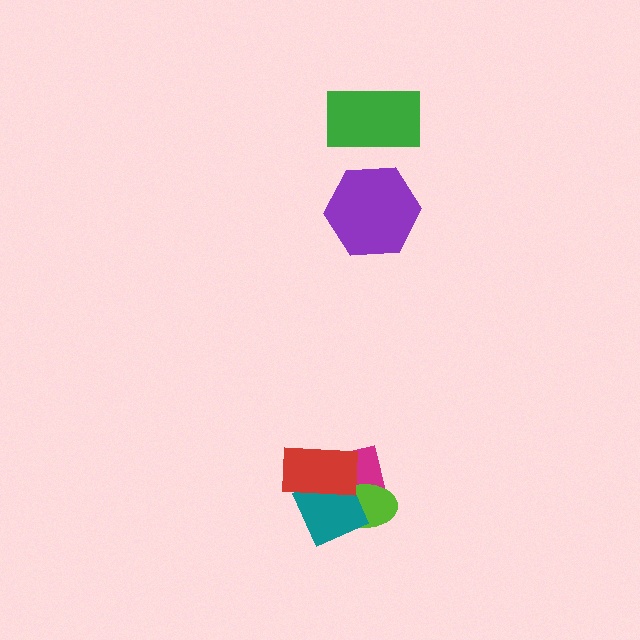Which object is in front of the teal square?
The red rectangle is in front of the teal square.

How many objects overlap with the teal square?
3 objects overlap with the teal square.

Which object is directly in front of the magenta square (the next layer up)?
The lime ellipse is directly in front of the magenta square.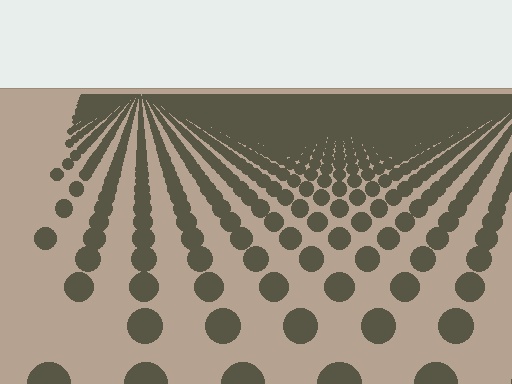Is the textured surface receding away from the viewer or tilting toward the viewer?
The surface is receding away from the viewer. Texture elements get smaller and denser toward the top.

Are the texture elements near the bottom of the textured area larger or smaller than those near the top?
Larger. Near the bottom, elements are closer to the viewer and appear at a bigger on-screen size.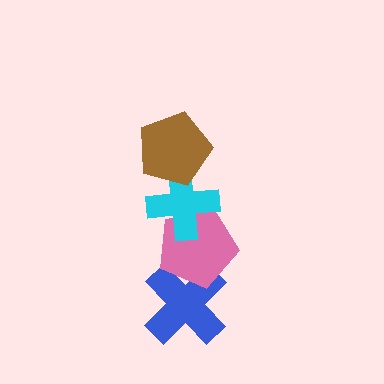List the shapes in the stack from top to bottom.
From top to bottom: the brown pentagon, the cyan cross, the pink pentagon, the blue cross.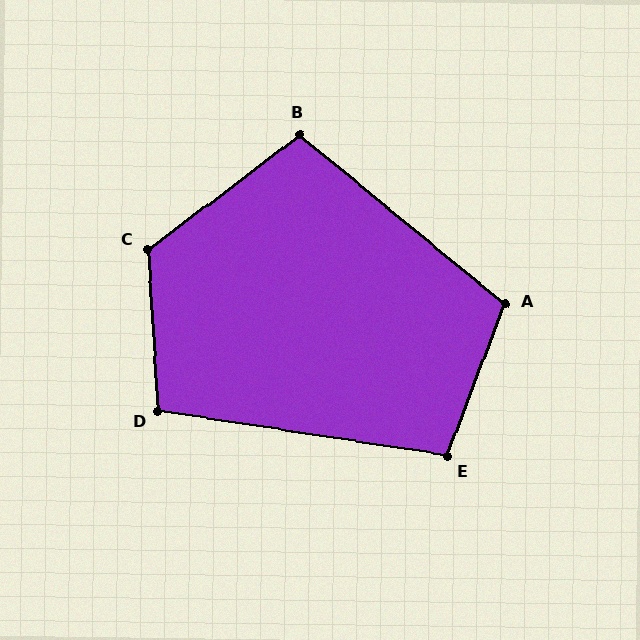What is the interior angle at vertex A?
Approximately 108 degrees (obtuse).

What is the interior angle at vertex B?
Approximately 104 degrees (obtuse).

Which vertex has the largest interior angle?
C, at approximately 124 degrees.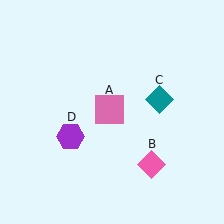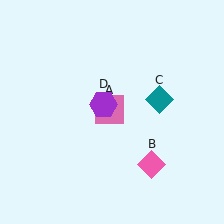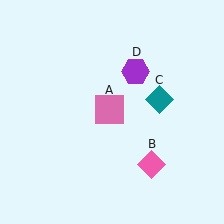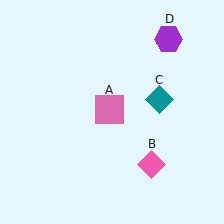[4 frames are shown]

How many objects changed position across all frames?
1 object changed position: purple hexagon (object D).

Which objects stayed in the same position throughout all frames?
Pink square (object A) and pink diamond (object B) and teal diamond (object C) remained stationary.